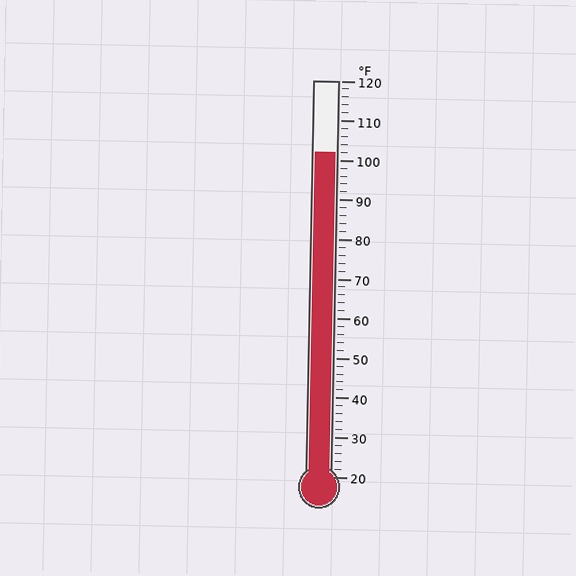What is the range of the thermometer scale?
The thermometer scale ranges from 20°F to 120°F.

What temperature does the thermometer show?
The thermometer shows approximately 102°F.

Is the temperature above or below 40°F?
The temperature is above 40°F.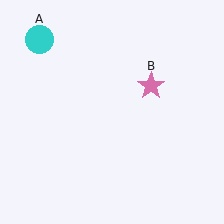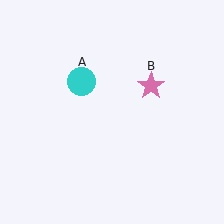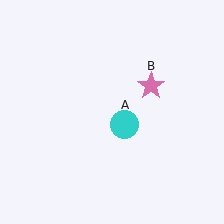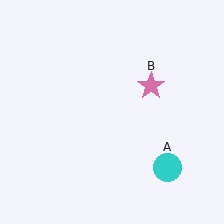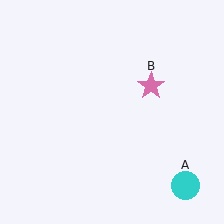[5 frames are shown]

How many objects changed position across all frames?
1 object changed position: cyan circle (object A).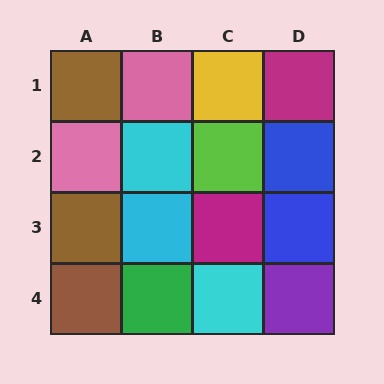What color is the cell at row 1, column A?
Brown.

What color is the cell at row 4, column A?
Brown.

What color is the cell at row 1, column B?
Pink.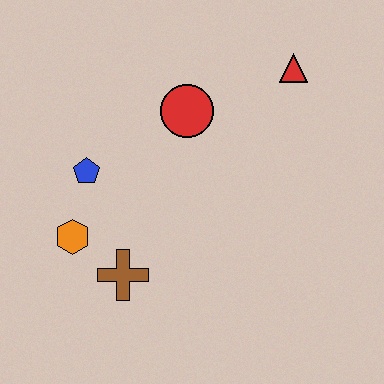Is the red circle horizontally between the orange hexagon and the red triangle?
Yes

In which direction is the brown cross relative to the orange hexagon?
The brown cross is to the right of the orange hexagon.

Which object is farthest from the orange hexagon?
The red triangle is farthest from the orange hexagon.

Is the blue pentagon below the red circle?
Yes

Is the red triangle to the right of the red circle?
Yes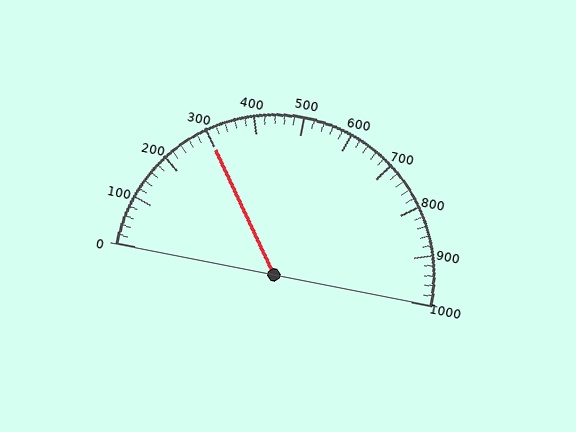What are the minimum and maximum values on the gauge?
The gauge ranges from 0 to 1000.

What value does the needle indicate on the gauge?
The needle indicates approximately 300.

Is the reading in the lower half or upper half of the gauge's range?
The reading is in the lower half of the range (0 to 1000).